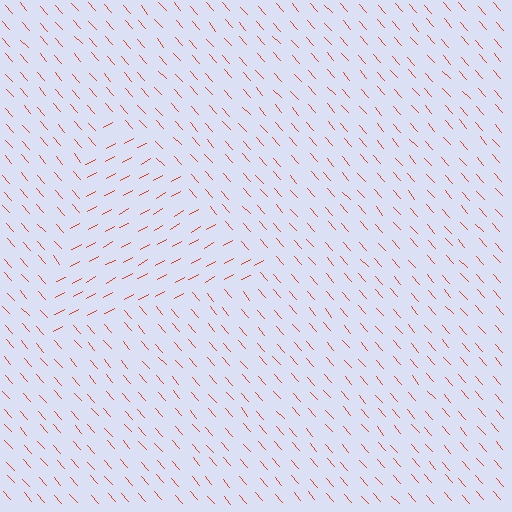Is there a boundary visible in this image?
Yes, there is a texture boundary formed by a change in line orientation.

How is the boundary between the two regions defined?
The boundary is defined purely by a change in line orientation (approximately 78 degrees difference). All lines are the same color and thickness.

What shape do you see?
I see a triangle.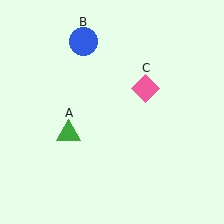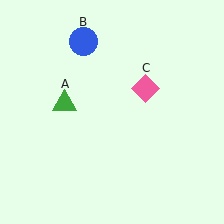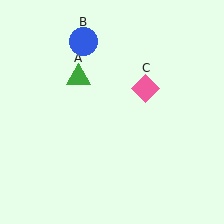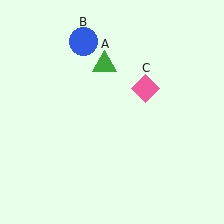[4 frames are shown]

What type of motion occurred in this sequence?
The green triangle (object A) rotated clockwise around the center of the scene.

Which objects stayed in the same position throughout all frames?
Blue circle (object B) and pink diamond (object C) remained stationary.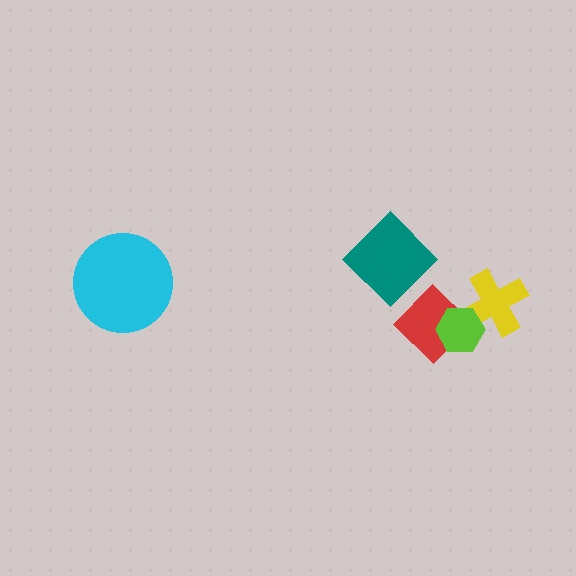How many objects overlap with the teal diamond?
0 objects overlap with the teal diamond.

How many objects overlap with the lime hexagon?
2 objects overlap with the lime hexagon.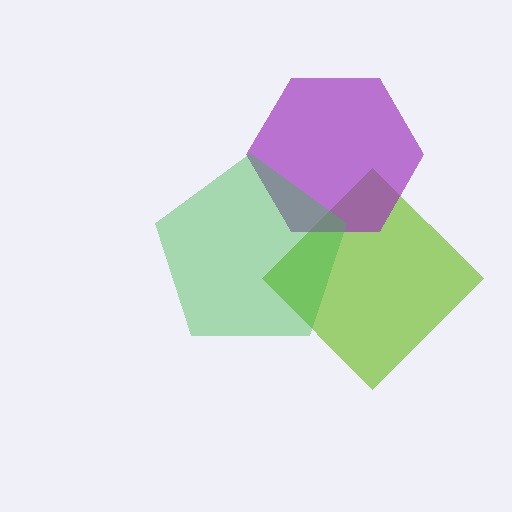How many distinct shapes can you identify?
There are 3 distinct shapes: a lime diamond, a purple hexagon, a green pentagon.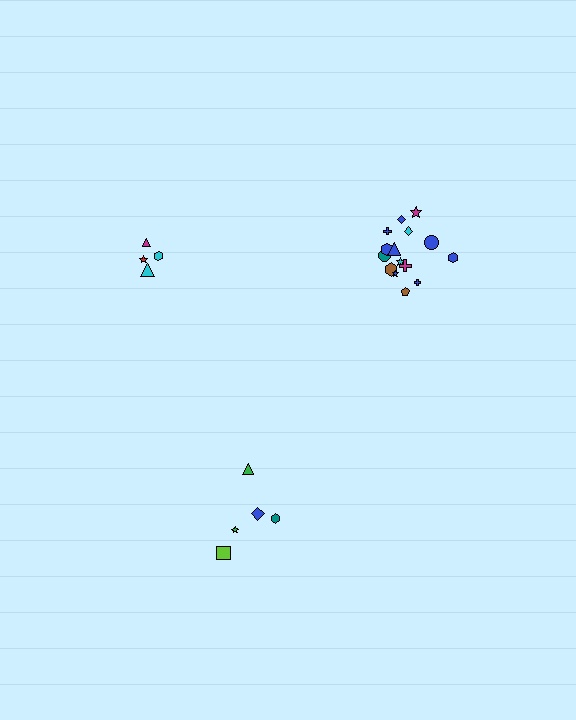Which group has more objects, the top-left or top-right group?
The top-right group.